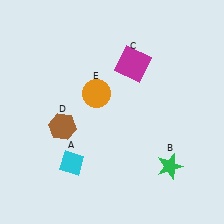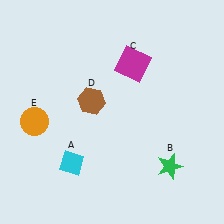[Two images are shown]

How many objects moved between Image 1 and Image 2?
2 objects moved between the two images.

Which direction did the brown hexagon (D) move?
The brown hexagon (D) moved right.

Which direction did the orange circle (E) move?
The orange circle (E) moved left.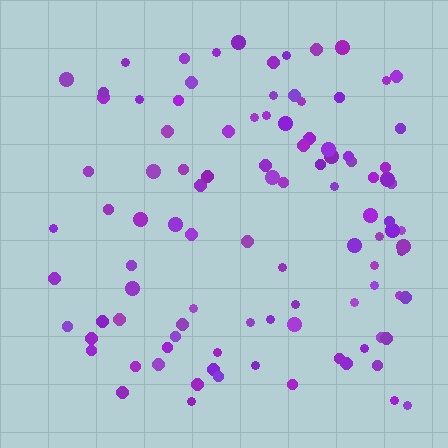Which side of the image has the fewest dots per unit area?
The left.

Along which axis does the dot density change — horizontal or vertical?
Horizontal.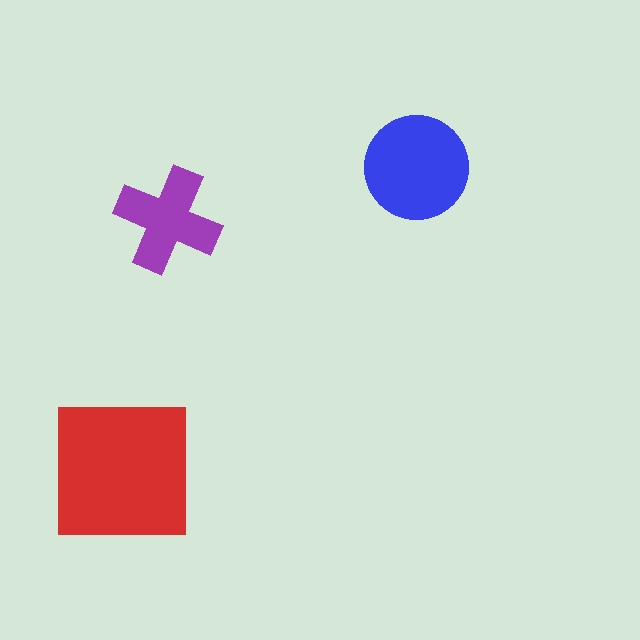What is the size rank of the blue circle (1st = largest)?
2nd.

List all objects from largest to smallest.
The red square, the blue circle, the purple cross.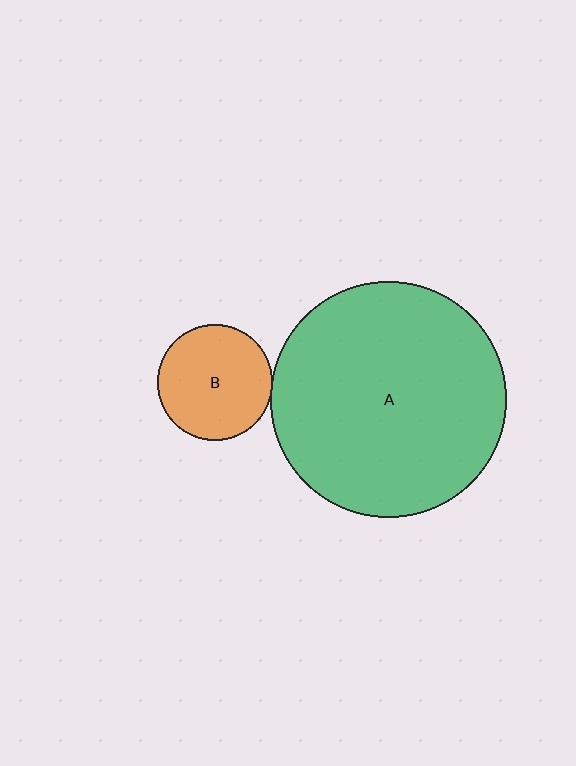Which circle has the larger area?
Circle A (green).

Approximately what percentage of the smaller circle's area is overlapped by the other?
Approximately 5%.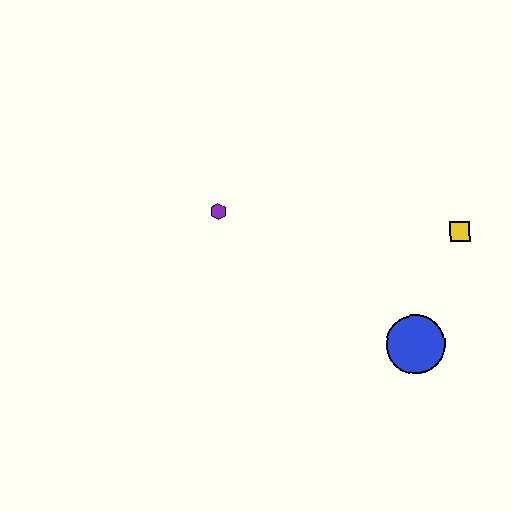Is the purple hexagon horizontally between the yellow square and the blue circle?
No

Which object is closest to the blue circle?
The yellow square is closest to the blue circle.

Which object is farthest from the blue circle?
The purple hexagon is farthest from the blue circle.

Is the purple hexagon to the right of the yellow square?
No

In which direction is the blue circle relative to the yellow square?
The blue circle is below the yellow square.